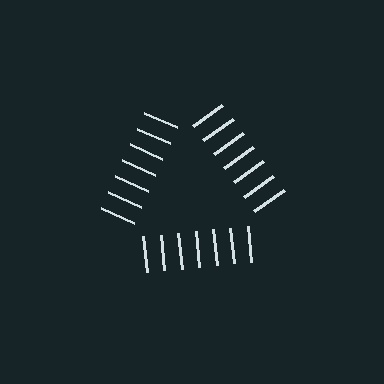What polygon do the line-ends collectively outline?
An illusory triangle — the line segments terminate on its edges but no continuous stroke is drawn.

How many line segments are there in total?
21 — 7 along each of the 3 edges.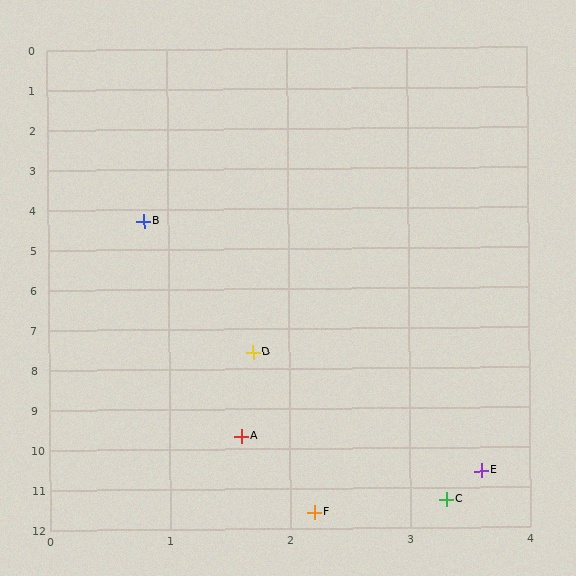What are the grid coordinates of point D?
Point D is at approximately (1.7, 7.6).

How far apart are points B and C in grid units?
Points B and C are about 7.4 grid units apart.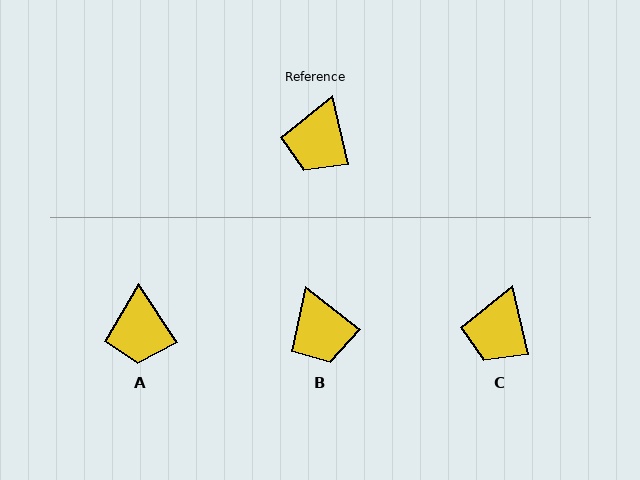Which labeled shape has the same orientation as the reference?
C.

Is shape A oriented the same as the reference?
No, it is off by about 21 degrees.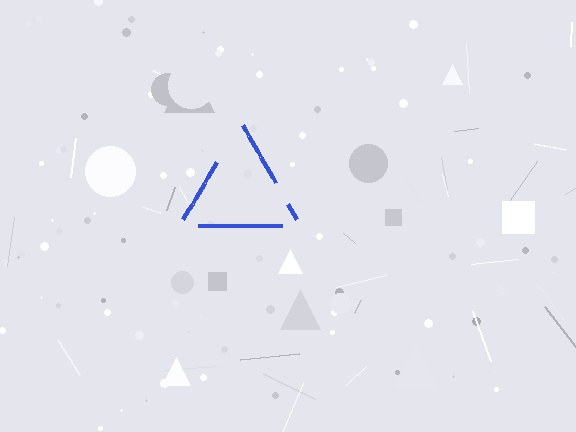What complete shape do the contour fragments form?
The contour fragments form a triangle.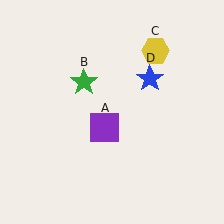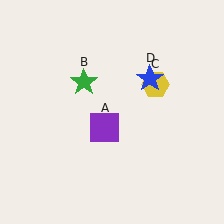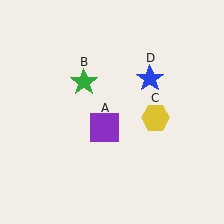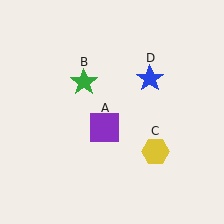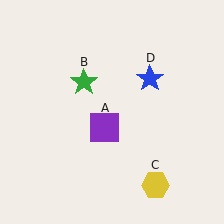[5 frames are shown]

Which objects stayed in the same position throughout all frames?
Purple square (object A) and green star (object B) and blue star (object D) remained stationary.